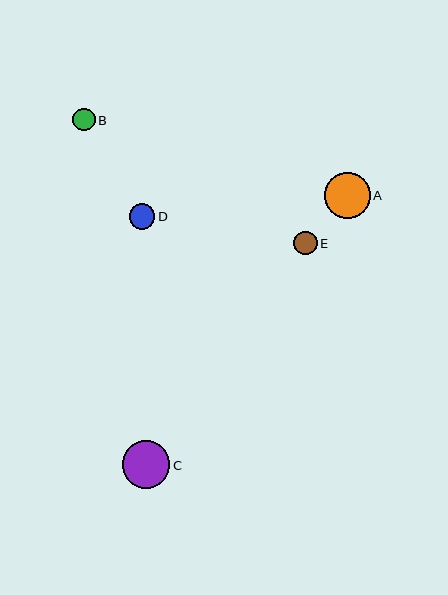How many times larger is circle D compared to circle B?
Circle D is approximately 1.1 times the size of circle B.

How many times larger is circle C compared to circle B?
Circle C is approximately 2.1 times the size of circle B.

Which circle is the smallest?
Circle B is the smallest with a size of approximately 22 pixels.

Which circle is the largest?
Circle C is the largest with a size of approximately 47 pixels.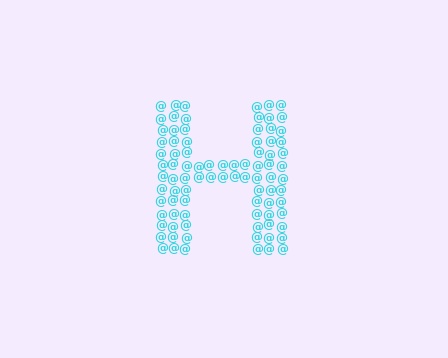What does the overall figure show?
The overall figure shows the letter H.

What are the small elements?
The small elements are at signs.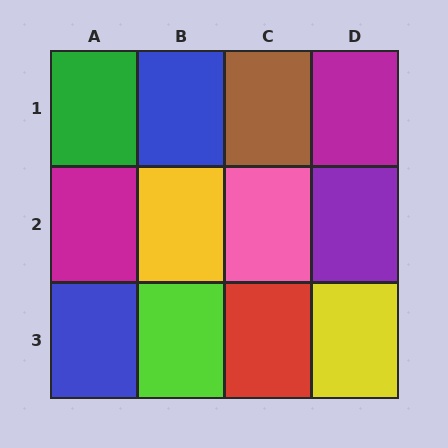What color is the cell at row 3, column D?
Yellow.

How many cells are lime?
1 cell is lime.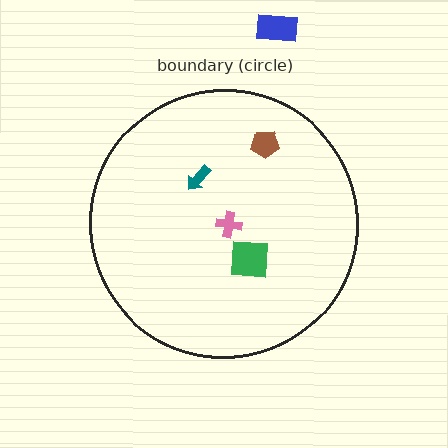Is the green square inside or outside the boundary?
Inside.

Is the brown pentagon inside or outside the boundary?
Inside.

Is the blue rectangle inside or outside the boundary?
Outside.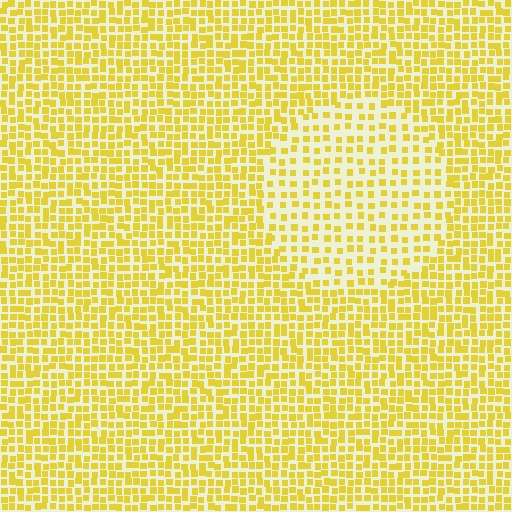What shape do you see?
I see a circle.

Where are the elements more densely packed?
The elements are more densely packed outside the circle boundary.